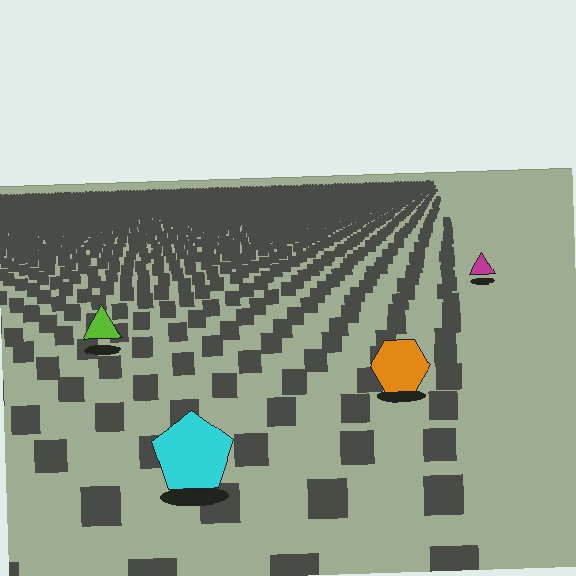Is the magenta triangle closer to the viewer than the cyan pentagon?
No. The cyan pentagon is closer — you can tell from the texture gradient: the ground texture is coarser near it.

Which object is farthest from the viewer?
The magenta triangle is farthest from the viewer. It appears smaller and the ground texture around it is denser.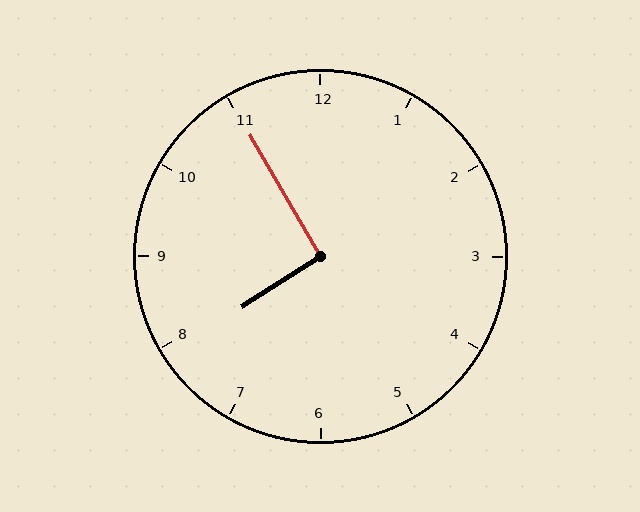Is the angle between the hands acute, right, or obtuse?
It is right.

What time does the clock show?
7:55.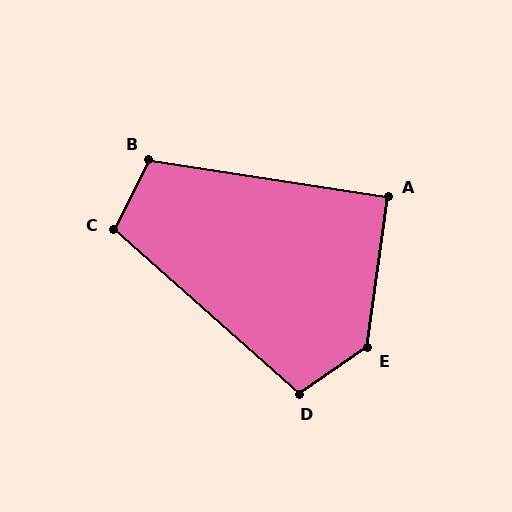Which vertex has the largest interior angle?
E, at approximately 132 degrees.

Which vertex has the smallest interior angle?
A, at approximately 91 degrees.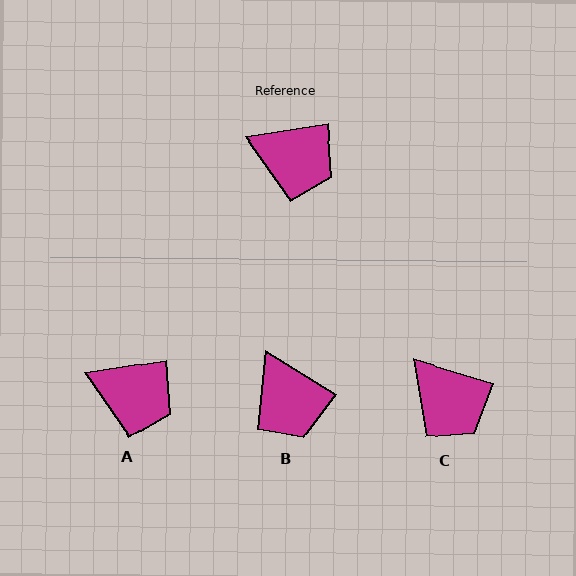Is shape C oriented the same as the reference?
No, it is off by about 25 degrees.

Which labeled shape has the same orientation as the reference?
A.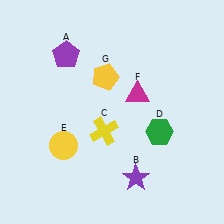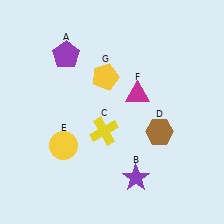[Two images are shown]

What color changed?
The hexagon (D) changed from green in Image 1 to brown in Image 2.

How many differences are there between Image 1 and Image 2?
There is 1 difference between the two images.